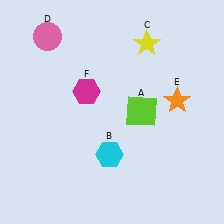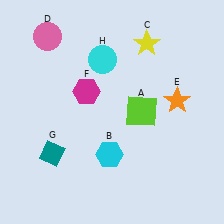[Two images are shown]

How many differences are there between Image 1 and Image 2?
There are 2 differences between the two images.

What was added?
A teal diamond (G), a cyan circle (H) were added in Image 2.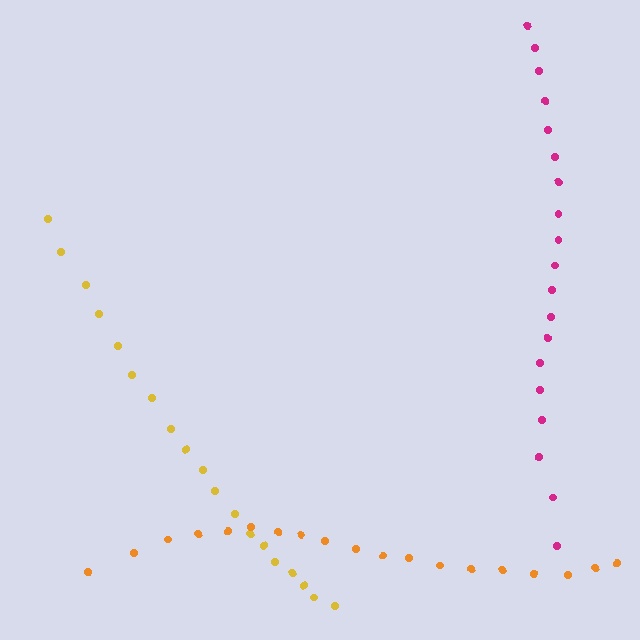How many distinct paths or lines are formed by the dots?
There are 3 distinct paths.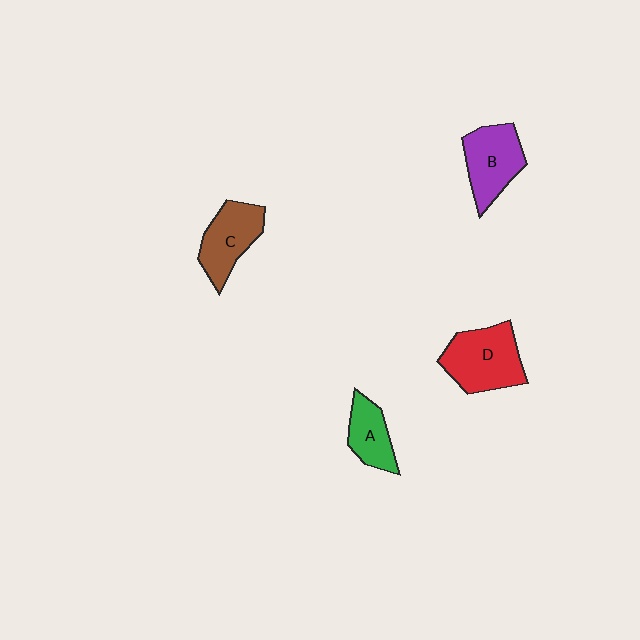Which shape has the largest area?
Shape D (red).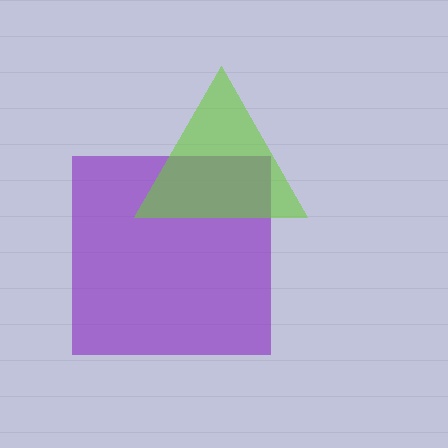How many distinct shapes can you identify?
There are 2 distinct shapes: a purple square, a lime triangle.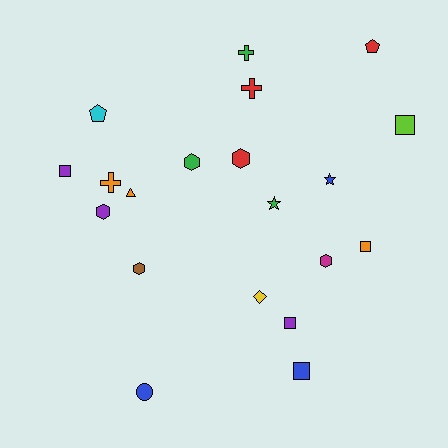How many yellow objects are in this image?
There is 1 yellow object.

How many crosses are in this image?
There are 3 crosses.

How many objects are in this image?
There are 20 objects.